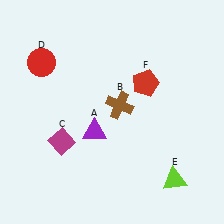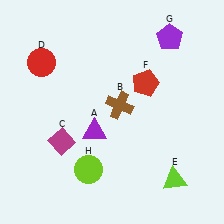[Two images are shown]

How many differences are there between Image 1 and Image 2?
There are 2 differences between the two images.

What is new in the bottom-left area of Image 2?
A lime circle (H) was added in the bottom-left area of Image 2.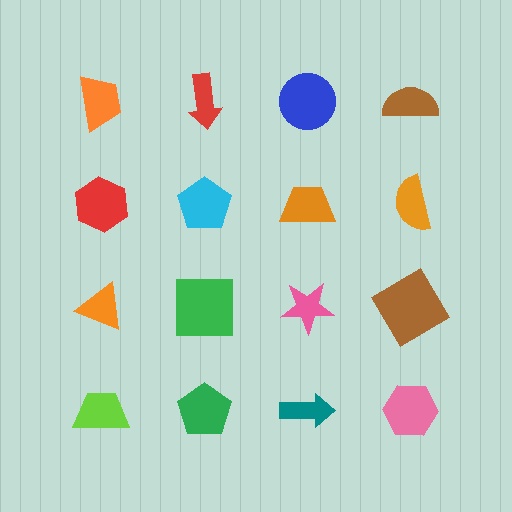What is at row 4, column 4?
A pink hexagon.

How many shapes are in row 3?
4 shapes.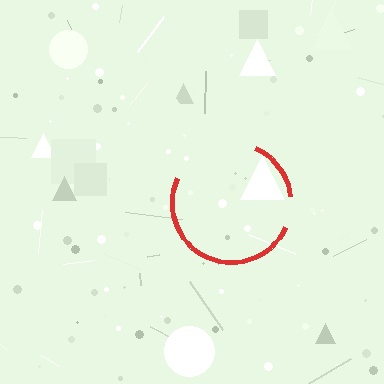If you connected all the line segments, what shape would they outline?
They would outline a circle.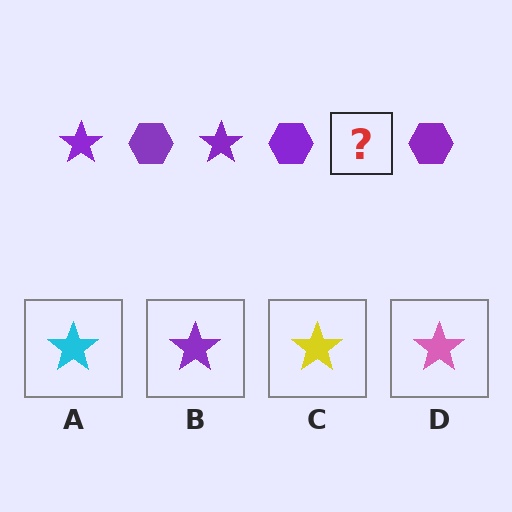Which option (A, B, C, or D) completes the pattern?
B.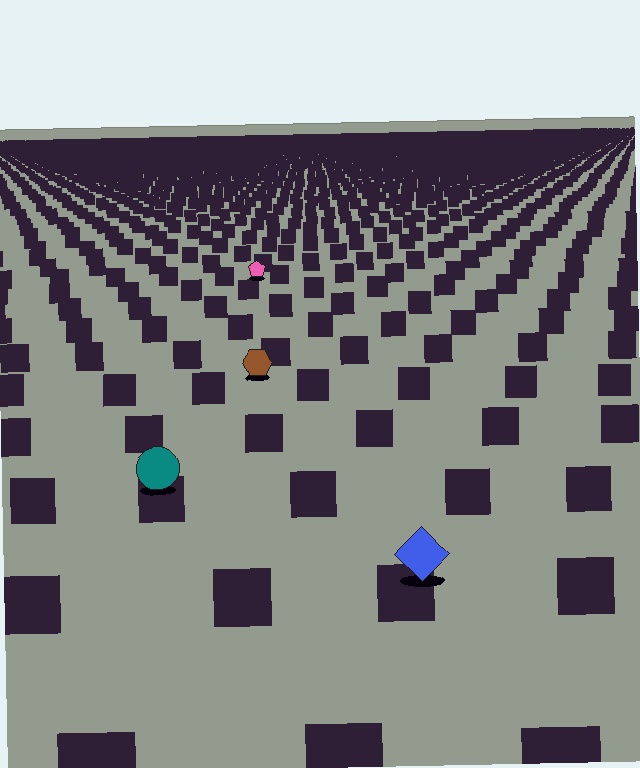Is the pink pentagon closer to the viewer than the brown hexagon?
No. The brown hexagon is closer — you can tell from the texture gradient: the ground texture is coarser near it.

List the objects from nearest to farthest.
From nearest to farthest: the blue diamond, the teal circle, the brown hexagon, the pink pentagon.